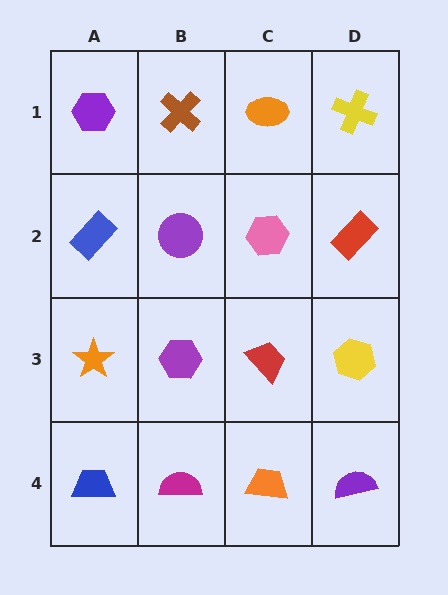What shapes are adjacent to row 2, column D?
A yellow cross (row 1, column D), a yellow hexagon (row 3, column D), a pink hexagon (row 2, column C).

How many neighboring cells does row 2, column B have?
4.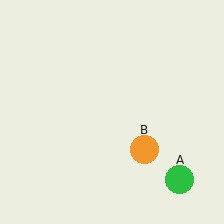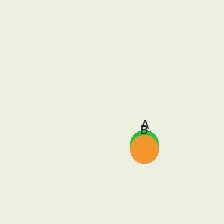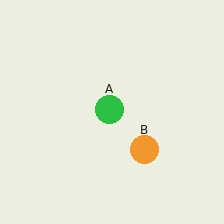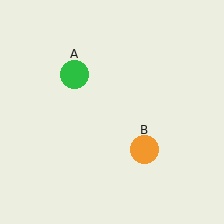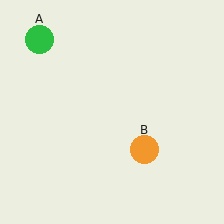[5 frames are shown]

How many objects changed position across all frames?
1 object changed position: green circle (object A).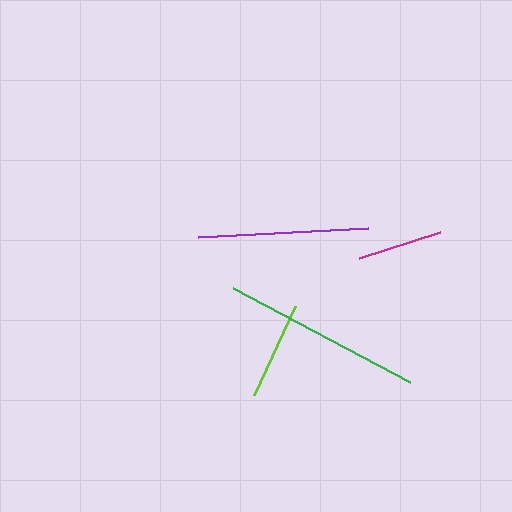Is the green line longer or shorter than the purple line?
The green line is longer than the purple line.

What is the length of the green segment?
The green segment is approximately 201 pixels long.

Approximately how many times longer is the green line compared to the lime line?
The green line is approximately 2.0 times the length of the lime line.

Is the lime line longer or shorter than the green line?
The green line is longer than the lime line.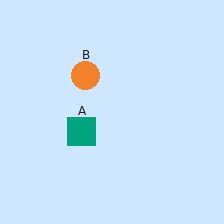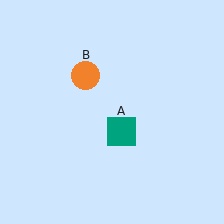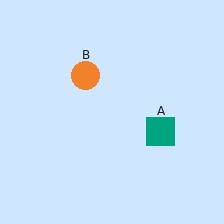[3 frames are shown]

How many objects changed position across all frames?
1 object changed position: teal square (object A).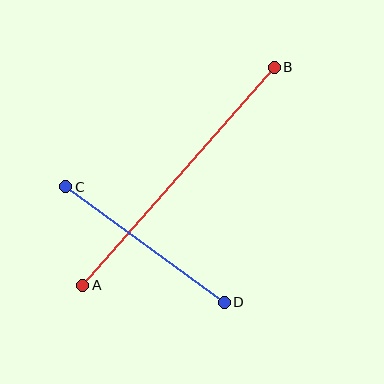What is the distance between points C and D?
The distance is approximately 196 pixels.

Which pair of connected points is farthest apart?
Points A and B are farthest apart.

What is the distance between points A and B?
The distance is approximately 290 pixels.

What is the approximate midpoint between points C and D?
The midpoint is at approximately (145, 245) pixels.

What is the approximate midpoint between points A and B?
The midpoint is at approximately (178, 176) pixels.